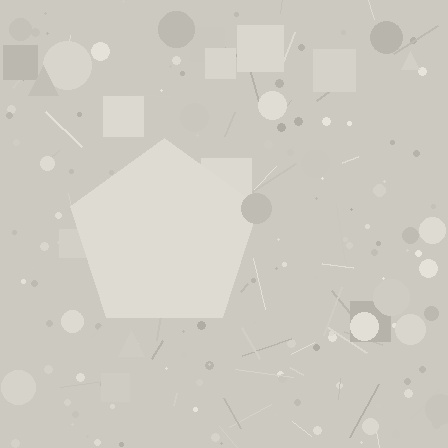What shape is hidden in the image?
A pentagon is hidden in the image.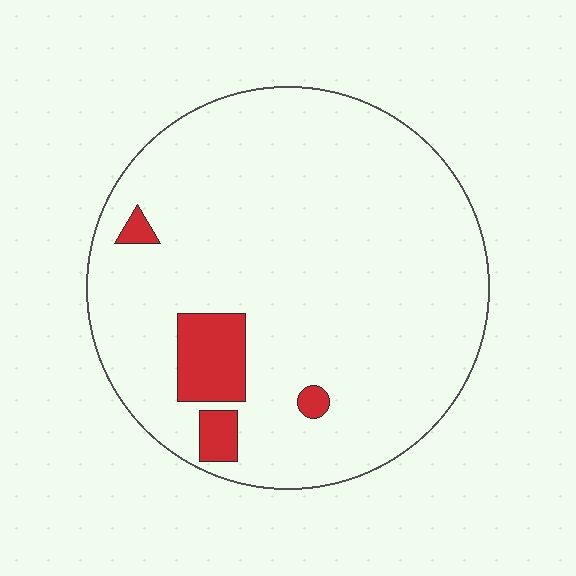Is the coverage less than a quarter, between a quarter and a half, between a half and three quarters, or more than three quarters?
Less than a quarter.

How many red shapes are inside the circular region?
4.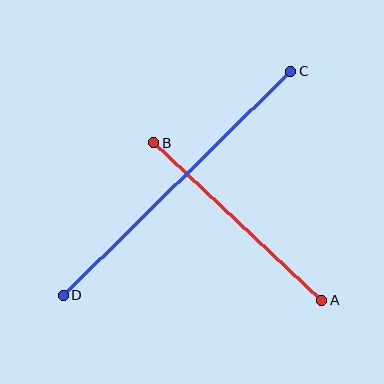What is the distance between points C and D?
The distance is approximately 319 pixels.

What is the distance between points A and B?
The distance is approximately 231 pixels.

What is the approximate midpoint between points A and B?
The midpoint is at approximately (238, 222) pixels.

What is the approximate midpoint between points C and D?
The midpoint is at approximately (177, 183) pixels.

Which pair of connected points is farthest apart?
Points C and D are farthest apart.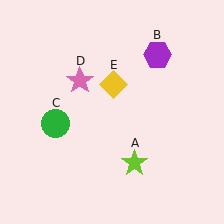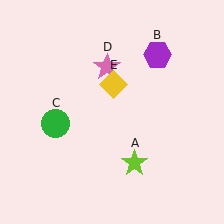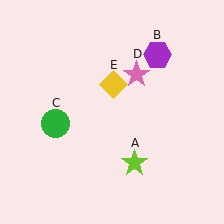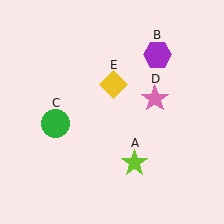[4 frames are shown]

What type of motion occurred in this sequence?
The pink star (object D) rotated clockwise around the center of the scene.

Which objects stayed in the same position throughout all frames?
Lime star (object A) and purple hexagon (object B) and green circle (object C) and yellow diamond (object E) remained stationary.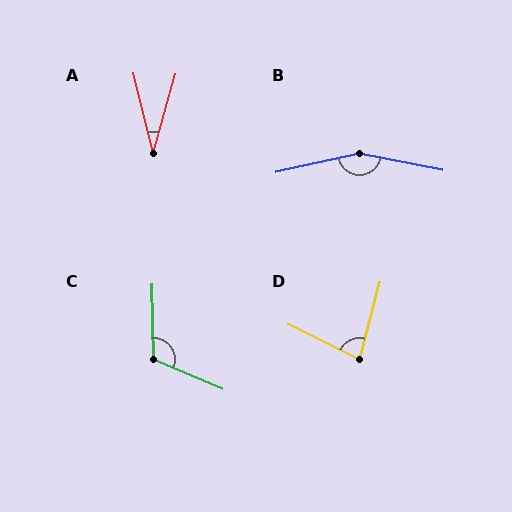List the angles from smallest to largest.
A (29°), D (78°), C (114°), B (157°).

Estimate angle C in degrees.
Approximately 114 degrees.